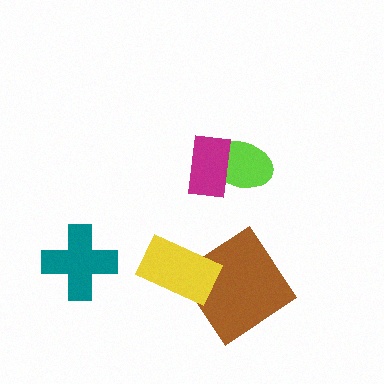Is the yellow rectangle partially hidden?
No, no other shape covers it.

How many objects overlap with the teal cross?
0 objects overlap with the teal cross.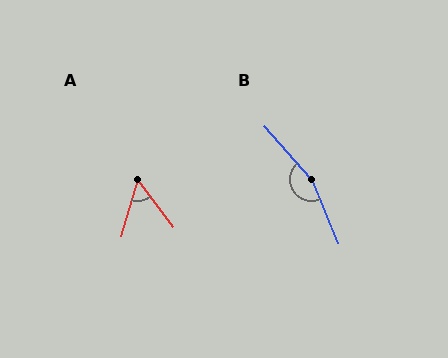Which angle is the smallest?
A, at approximately 52 degrees.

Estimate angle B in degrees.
Approximately 161 degrees.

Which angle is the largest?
B, at approximately 161 degrees.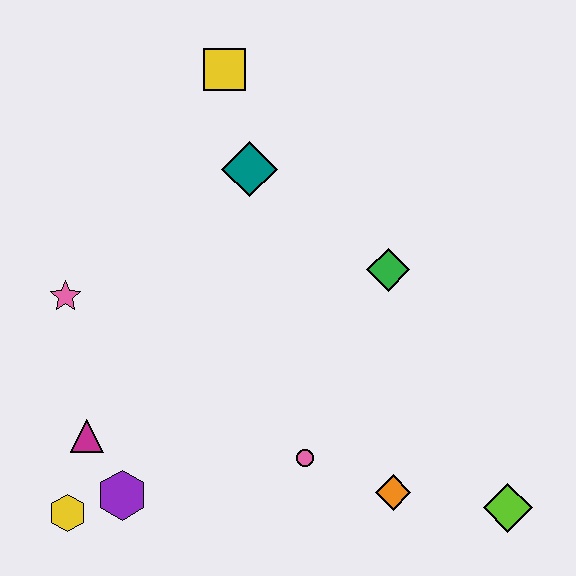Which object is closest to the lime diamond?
The orange diamond is closest to the lime diamond.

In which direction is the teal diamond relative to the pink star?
The teal diamond is to the right of the pink star.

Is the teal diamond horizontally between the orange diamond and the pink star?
Yes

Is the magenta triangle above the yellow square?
No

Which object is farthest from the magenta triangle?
The lime diamond is farthest from the magenta triangle.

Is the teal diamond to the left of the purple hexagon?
No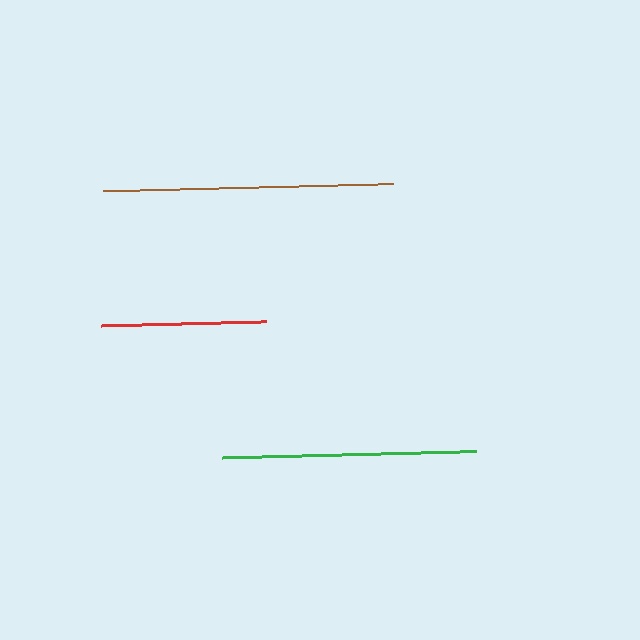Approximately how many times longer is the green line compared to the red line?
The green line is approximately 1.5 times the length of the red line.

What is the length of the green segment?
The green segment is approximately 254 pixels long.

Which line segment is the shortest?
The red line is the shortest at approximately 165 pixels.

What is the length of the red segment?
The red segment is approximately 165 pixels long.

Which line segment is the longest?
The brown line is the longest at approximately 290 pixels.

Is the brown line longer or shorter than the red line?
The brown line is longer than the red line.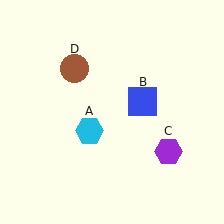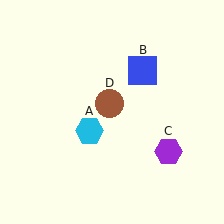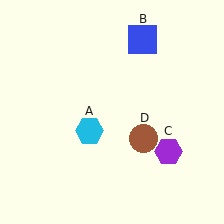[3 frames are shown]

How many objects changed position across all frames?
2 objects changed position: blue square (object B), brown circle (object D).